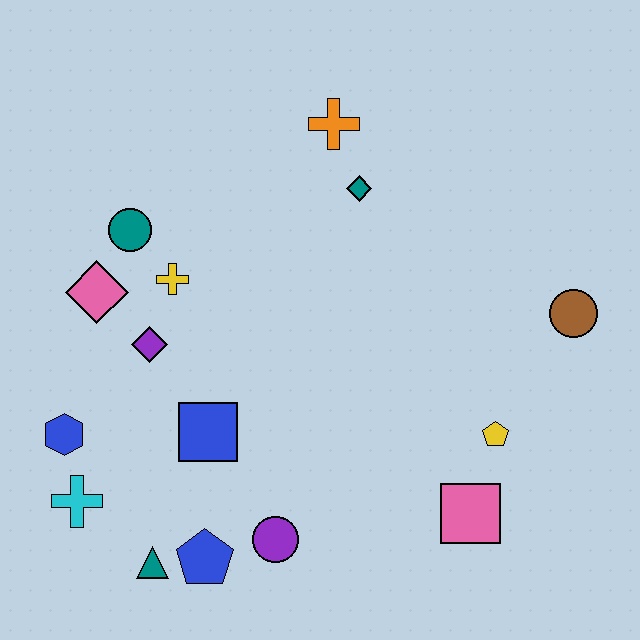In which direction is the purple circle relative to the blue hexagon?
The purple circle is to the right of the blue hexagon.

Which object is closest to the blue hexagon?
The cyan cross is closest to the blue hexagon.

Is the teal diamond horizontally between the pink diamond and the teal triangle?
No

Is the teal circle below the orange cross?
Yes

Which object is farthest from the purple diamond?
The brown circle is farthest from the purple diamond.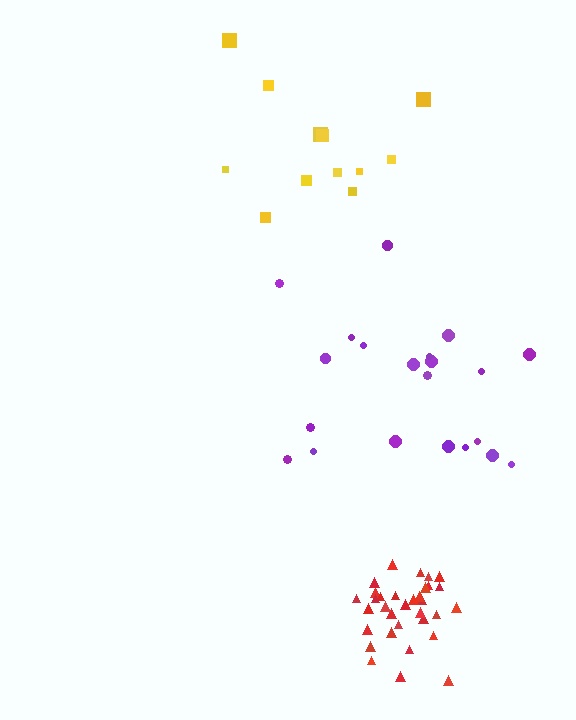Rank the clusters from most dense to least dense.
red, purple, yellow.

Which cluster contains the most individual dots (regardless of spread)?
Red (33).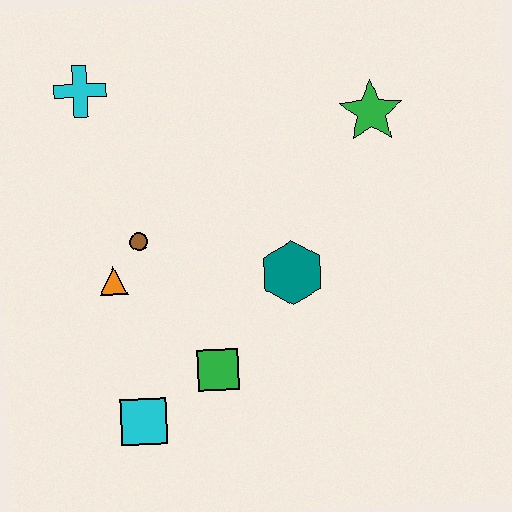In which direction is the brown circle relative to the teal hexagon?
The brown circle is to the left of the teal hexagon.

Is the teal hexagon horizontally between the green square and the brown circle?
No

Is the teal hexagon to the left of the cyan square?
No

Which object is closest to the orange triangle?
The brown circle is closest to the orange triangle.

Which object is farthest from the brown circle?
The green star is farthest from the brown circle.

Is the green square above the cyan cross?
No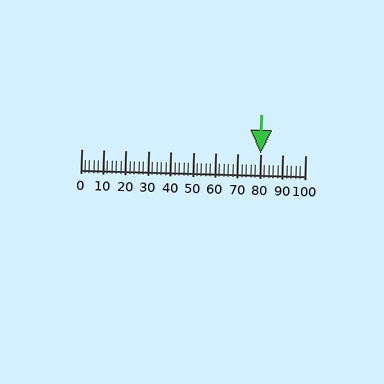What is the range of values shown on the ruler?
The ruler shows values from 0 to 100.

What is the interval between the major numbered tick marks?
The major tick marks are spaced 10 units apart.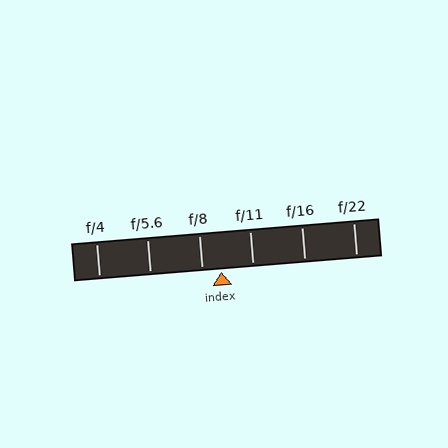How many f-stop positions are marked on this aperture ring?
There are 6 f-stop positions marked.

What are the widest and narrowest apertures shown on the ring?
The widest aperture shown is f/4 and the narrowest is f/22.